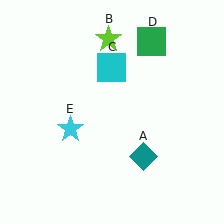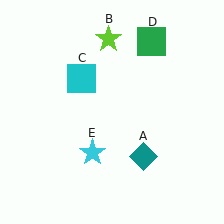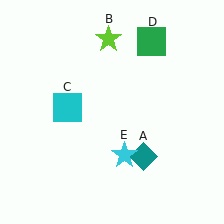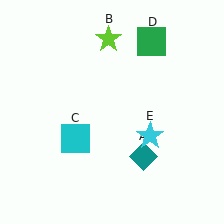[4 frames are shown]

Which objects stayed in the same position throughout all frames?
Teal diamond (object A) and lime star (object B) and green square (object D) remained stationary.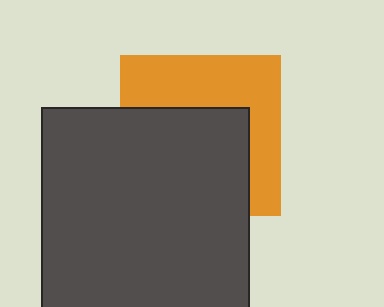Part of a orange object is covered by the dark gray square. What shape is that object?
It is a square.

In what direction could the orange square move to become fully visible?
The orange square could move up. That would shift it out from behind the dark gray square entirely.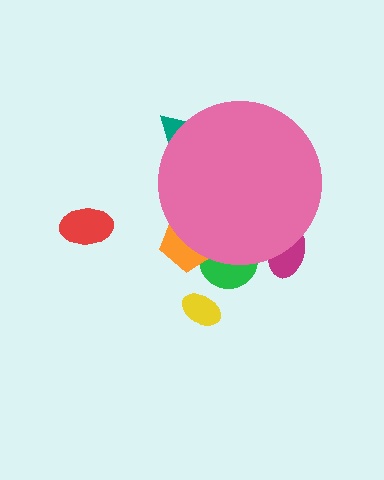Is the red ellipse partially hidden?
No, the red ellipse is fully visible.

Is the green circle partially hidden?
Yes, the green circle is partially hidden behind the pink circle.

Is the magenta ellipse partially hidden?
Yes, the magenta ellipse is partially hidden behind the pink circle.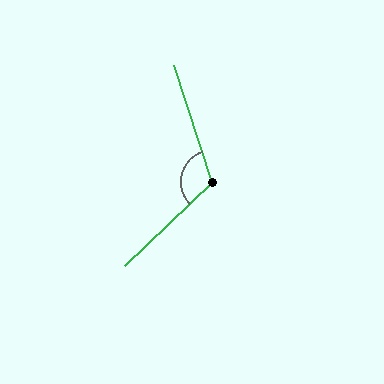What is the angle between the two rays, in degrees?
Approximately 115 degrees.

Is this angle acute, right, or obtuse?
It is obtuse.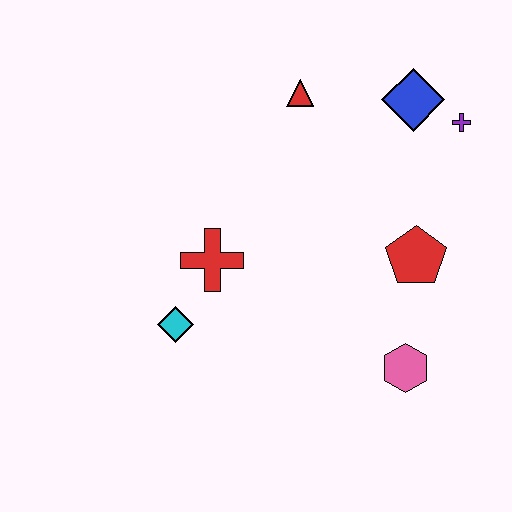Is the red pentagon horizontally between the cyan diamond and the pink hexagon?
No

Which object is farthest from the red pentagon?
The cyan diamond is farthest from the red pentagon.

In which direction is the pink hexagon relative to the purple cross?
The pink hexagon is below the purple cross.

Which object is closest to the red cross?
The cyan diamond is closest to the red cross.